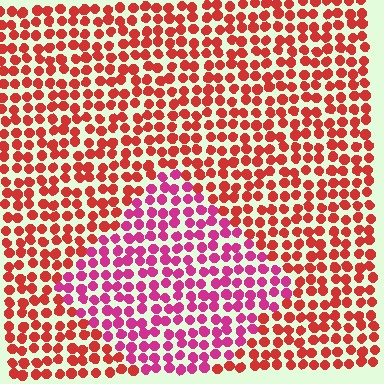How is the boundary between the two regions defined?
The boundary is defined purely by a slight shift in hue (about 37 degrees). Spacing, size, and orientation are identical on both sides.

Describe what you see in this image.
The image is filled with small red elements in a uniform arrangement. A diamond-shaped region is visible where the elements are tinted to a slightly different hue, forming a subtle color boundary.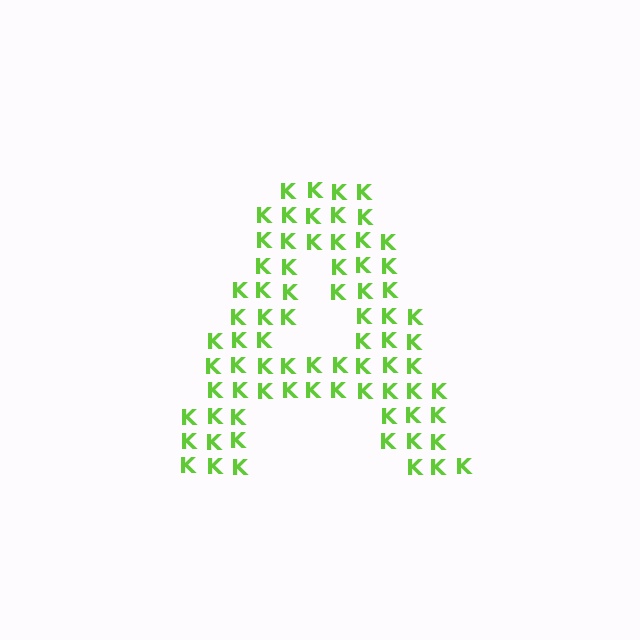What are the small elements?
The small elements are letter K's.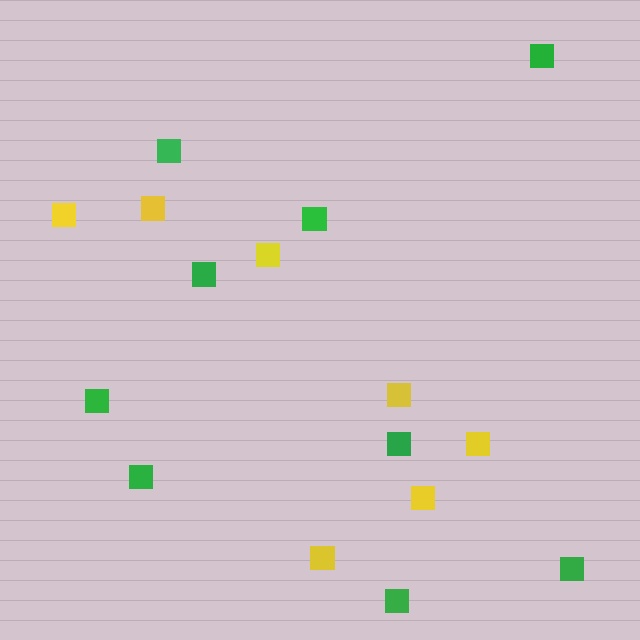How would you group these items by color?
There are 2 groups: one group of green squares (9) and one group of yellow squares (7).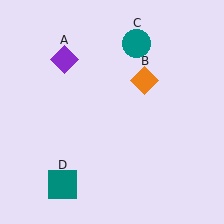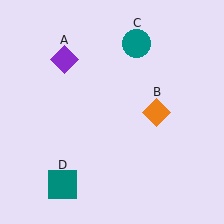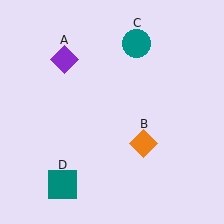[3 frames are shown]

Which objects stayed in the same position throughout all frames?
Purple diamond (object A) and teal circle (object C) and teal square (object D) remained stationary.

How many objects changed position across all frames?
1 object changed position: orange diamond (object B).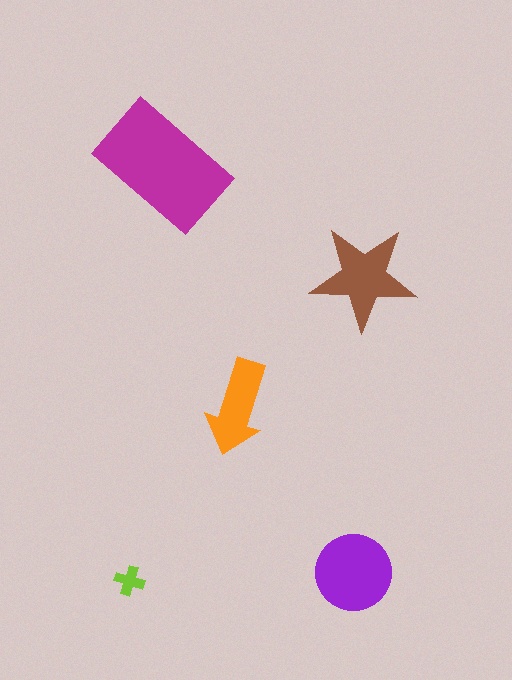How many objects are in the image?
There are 5 objects in the image.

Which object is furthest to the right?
The brown star is rightmost.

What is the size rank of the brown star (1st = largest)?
3rd.